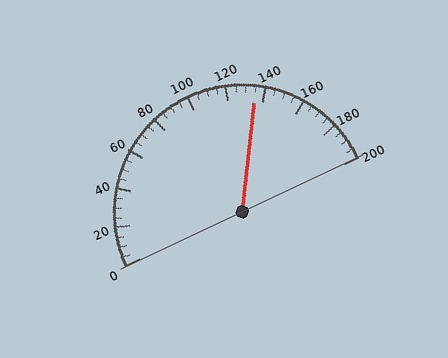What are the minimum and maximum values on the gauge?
The gauge ranges from 0 to 200.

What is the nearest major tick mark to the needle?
The nearest major tick mark is 140.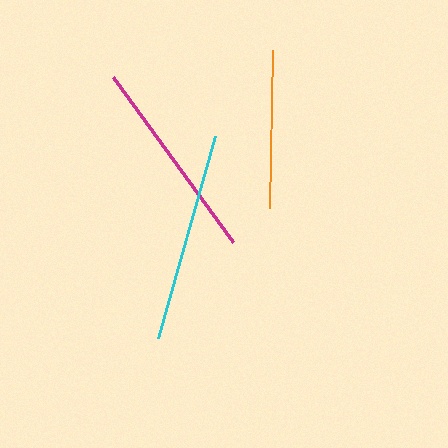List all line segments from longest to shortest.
From longest to shortest: cyan, magenta, orange.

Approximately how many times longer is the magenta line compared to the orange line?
The magenta line is approximately 1.3 times the length of the orange line.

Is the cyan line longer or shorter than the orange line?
The cyan line is longer than the orange line.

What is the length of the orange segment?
The orange segment is approximately 158 pixels long.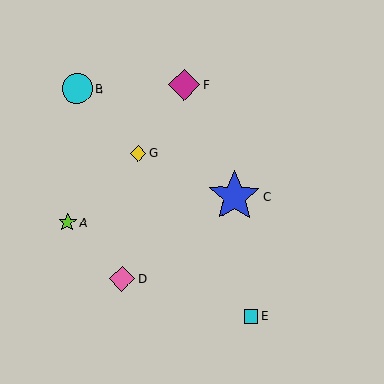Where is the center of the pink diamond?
The center of the pink diamond is at (122, 279).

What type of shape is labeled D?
Shape D is a pink diamond.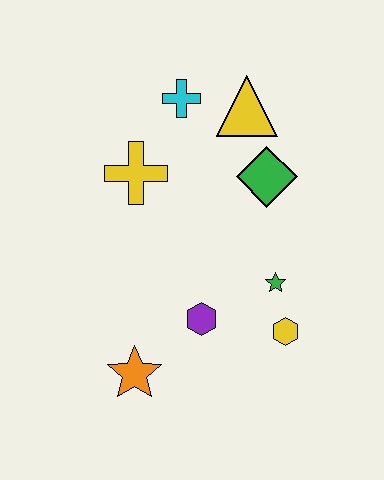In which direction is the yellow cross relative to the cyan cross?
The yellow cross is below the cyan cross.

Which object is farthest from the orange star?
The yellow triangle is farthest from the orange star.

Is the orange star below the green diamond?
Yes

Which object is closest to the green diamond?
The yellow triangle is closest to the green diamond.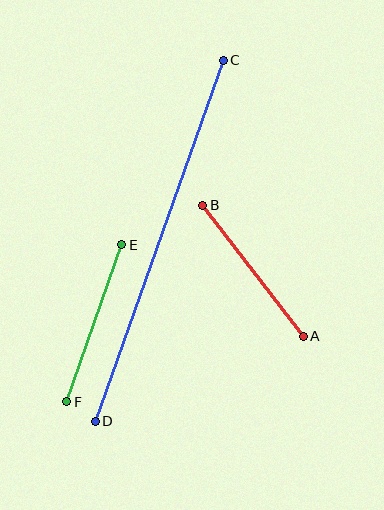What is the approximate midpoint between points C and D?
The midpoint is at approximately (159, 241) pixels.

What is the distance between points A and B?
The distance is approximately 165 pixels.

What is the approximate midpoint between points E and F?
The midpoint is at approximately (94, 323) pixels.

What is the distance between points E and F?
The distance is approximately 166 pixels.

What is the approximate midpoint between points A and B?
The midpoint is at approximately (253, 271) pixels.